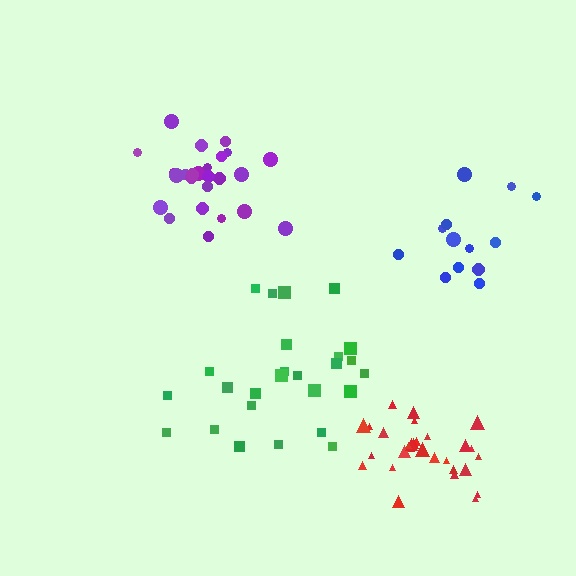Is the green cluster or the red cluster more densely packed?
Red.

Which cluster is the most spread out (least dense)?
Blue.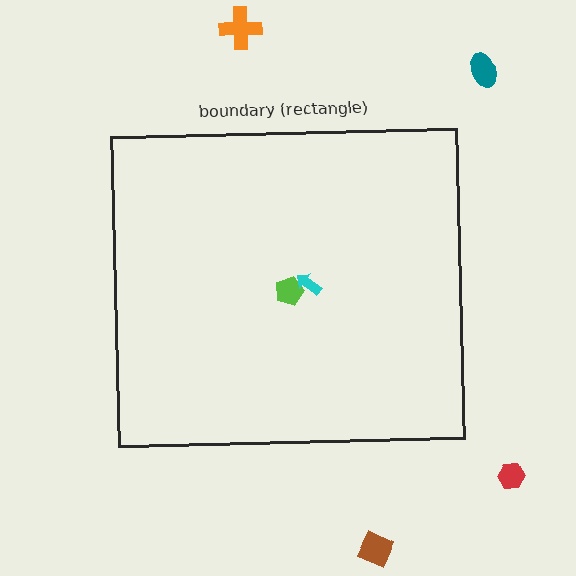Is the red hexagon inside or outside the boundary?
Outside.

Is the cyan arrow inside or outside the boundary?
Inside.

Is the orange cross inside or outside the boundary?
Outside.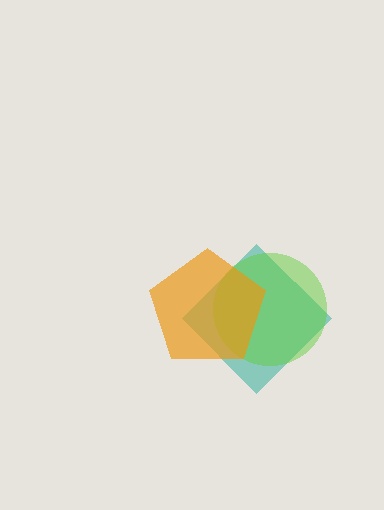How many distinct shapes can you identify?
There are 3 distinct shapes: a teal diamond, a lime circle, an orange pentagon.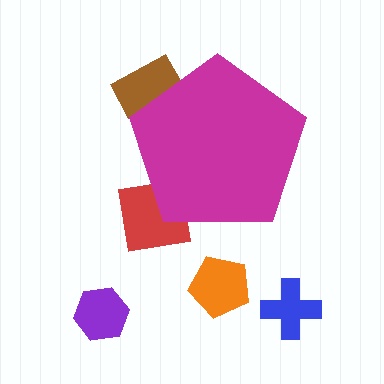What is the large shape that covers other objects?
A magenta pentagon.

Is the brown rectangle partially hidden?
Yes, the brown rectangle is partially hidden behind the magenta pentagon.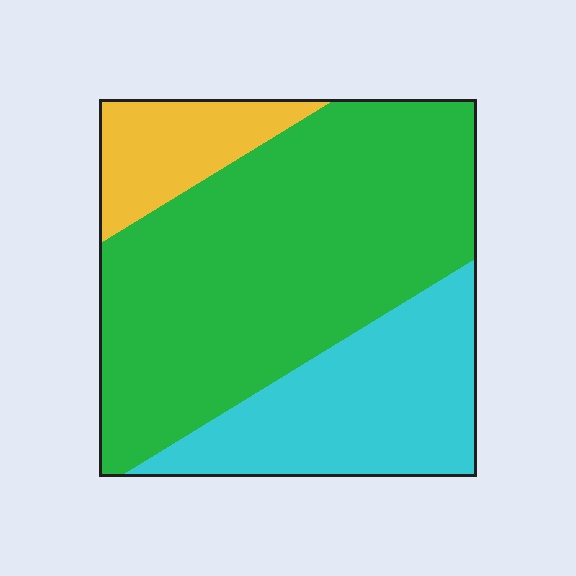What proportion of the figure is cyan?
Cyan takes up about one quarter (1/4) of the figure.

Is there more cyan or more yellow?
Cyan.